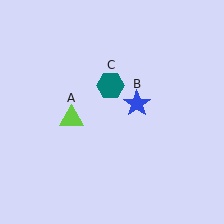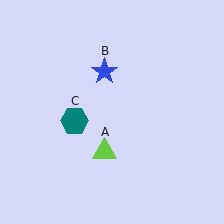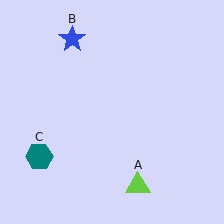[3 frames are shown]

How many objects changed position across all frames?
3 objects changed position: lime triangle (object A), blue star (object B), teal hexagon (object C).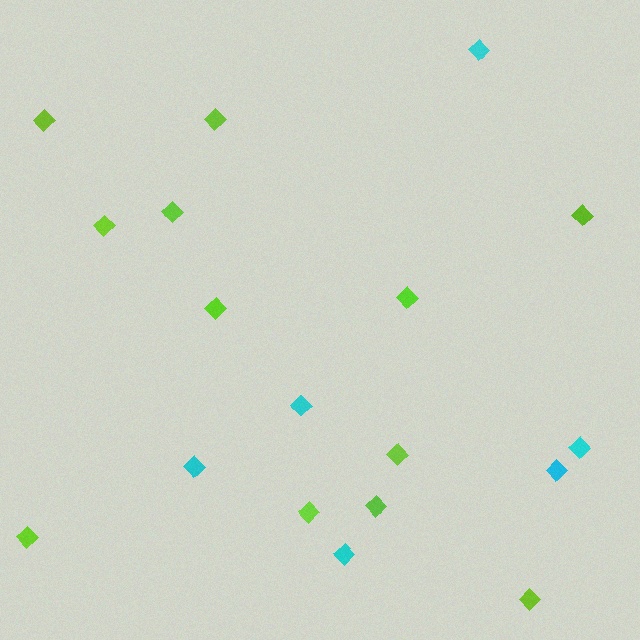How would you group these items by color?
There are 2 groups: one group of cyan diamonds (6) and one group of lime diamonds (12).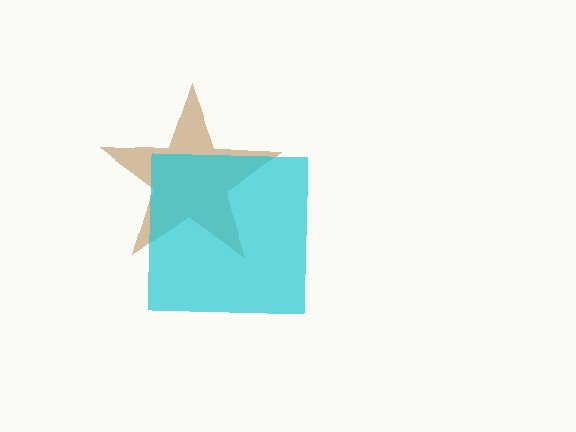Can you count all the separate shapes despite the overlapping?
Yes, there are 2 separate shapes.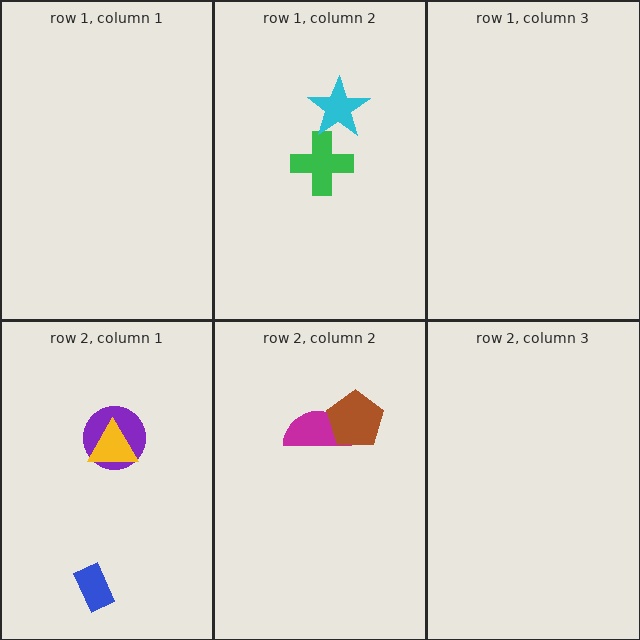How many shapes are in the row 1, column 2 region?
2.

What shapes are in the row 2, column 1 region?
The blue rectangle, the purple circle, the yellow triangle.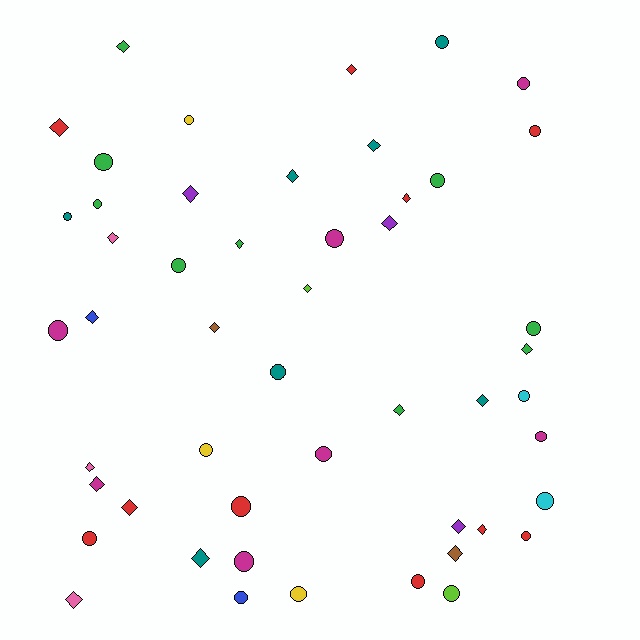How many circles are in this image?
There are 26 circles.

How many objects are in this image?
There are 50 objects.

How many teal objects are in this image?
There are 7 teal objects.